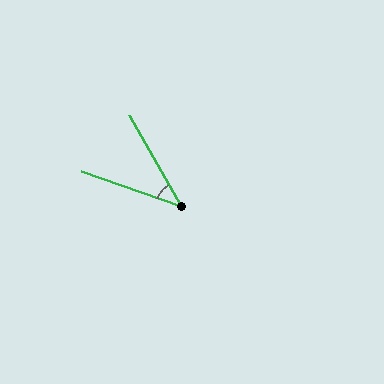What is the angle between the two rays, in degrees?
Approximately 41 degrees.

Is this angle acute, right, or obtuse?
It is acute.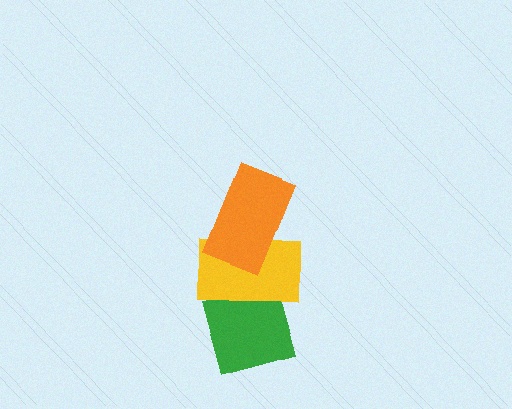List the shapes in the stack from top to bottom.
From top to bottom: the orange rectangle, the yellow rectangle, the green diamond.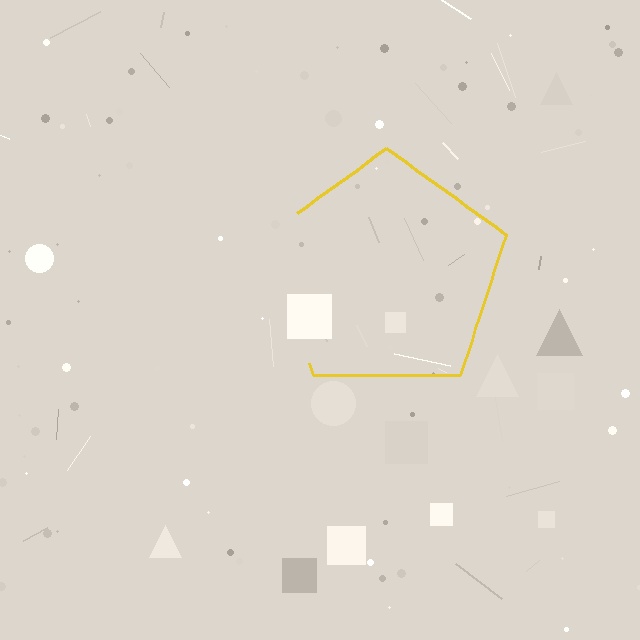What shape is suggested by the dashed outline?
The dashed outline suggests a pentagon.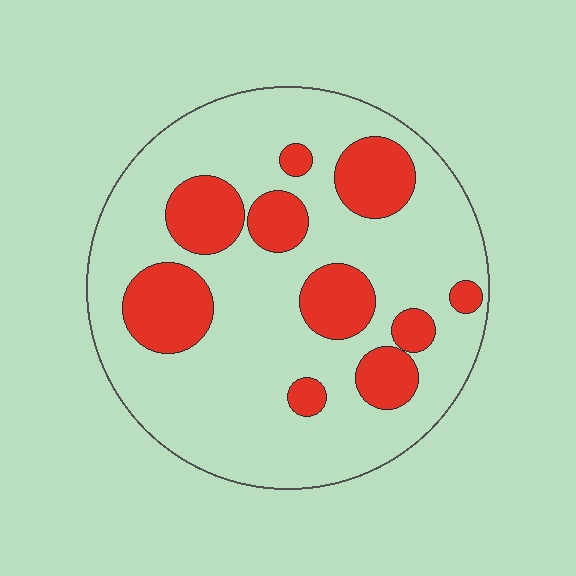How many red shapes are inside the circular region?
10.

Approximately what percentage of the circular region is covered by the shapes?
Approximately 25%.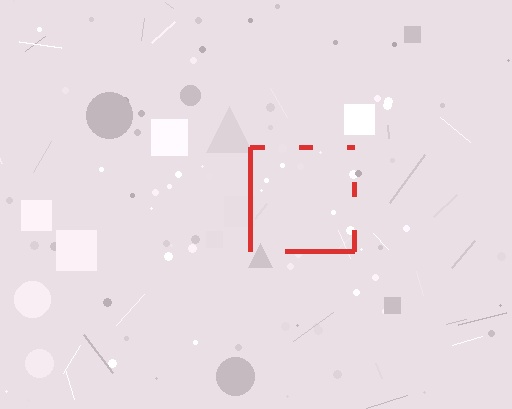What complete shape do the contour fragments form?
The contour fragments form a square.